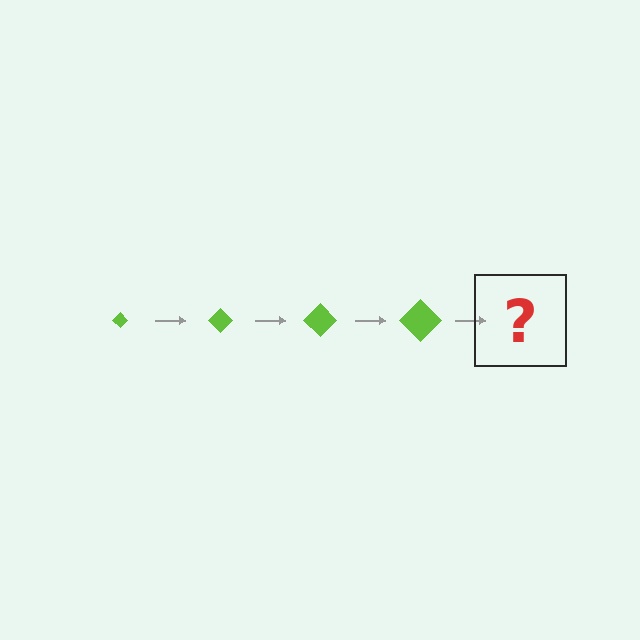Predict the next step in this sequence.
The next step is a lime diamond, larger than the previous one.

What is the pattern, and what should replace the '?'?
The pattern is that the diamond gets progressively larger each step. The '?' should be a lime diamond, larger than the previous one.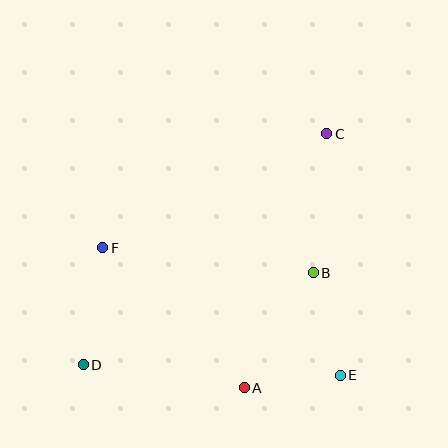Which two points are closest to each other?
Points A and E are closest to each other.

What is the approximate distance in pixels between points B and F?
The distance between B and F is approximately 212 pixels.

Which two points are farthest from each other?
Points C and D are farthest from each other.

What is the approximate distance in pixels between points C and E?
The distance between C and E is approximately 242 pixels.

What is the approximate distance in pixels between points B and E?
The distance between B and E is approximately 106 pixels.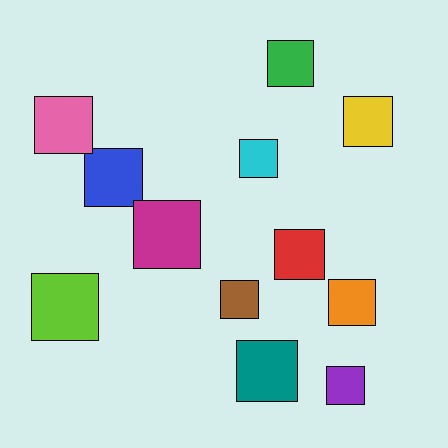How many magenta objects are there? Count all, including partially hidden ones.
There is 1 magenta object.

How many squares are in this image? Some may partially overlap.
There are 12 squares.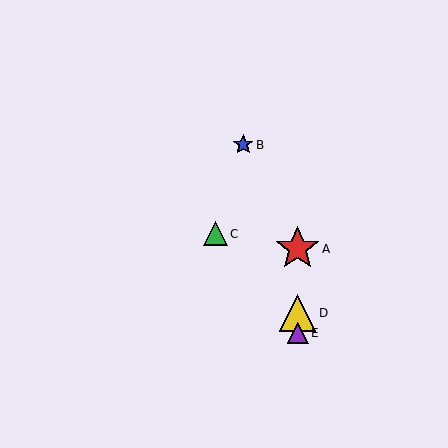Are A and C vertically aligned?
No, A is at x≈298 and C is at x≈216.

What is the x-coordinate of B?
Object B is at x≈243.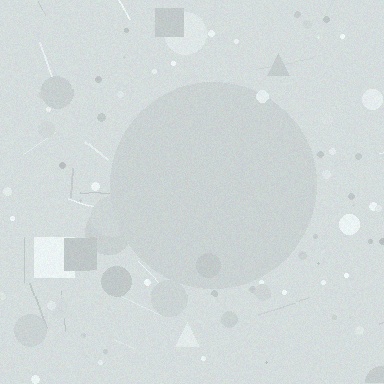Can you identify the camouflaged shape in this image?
The camouflaged shape is a circle.